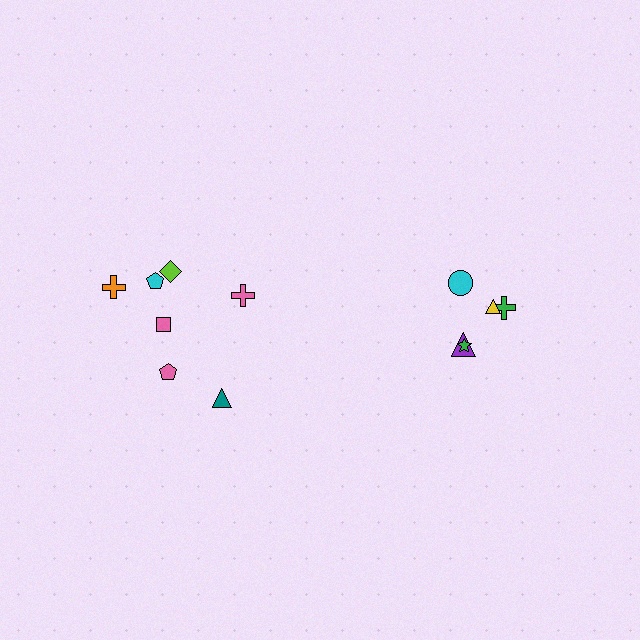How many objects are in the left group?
There are 7 objects.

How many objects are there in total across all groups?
There are 12 objects.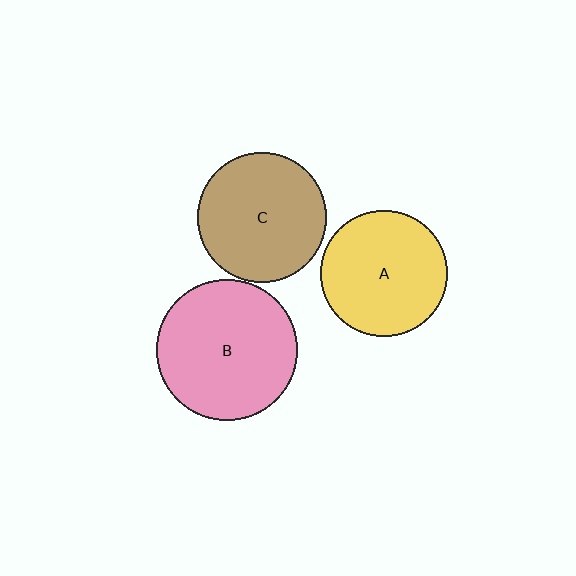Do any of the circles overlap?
No, none of the circles overlap.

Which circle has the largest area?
Circle B (pink).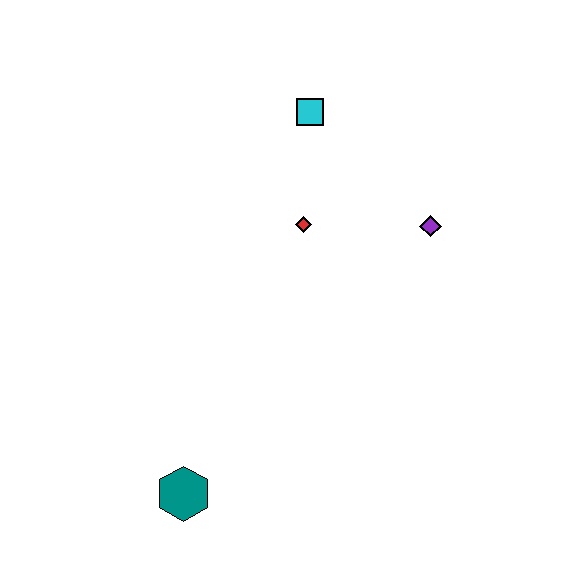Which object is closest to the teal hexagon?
The red diamond is closest to the teal hexagon.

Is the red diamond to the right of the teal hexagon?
Yes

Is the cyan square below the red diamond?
No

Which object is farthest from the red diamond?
The teal hexagon is farthest from the red diamond.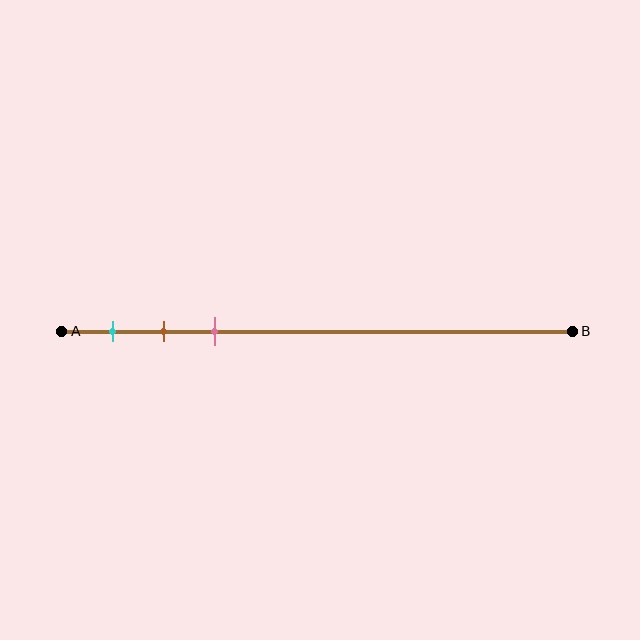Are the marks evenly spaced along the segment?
Yes, the marks are approximately evenly spaced.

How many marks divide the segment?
There are 3 marks dividing the segment.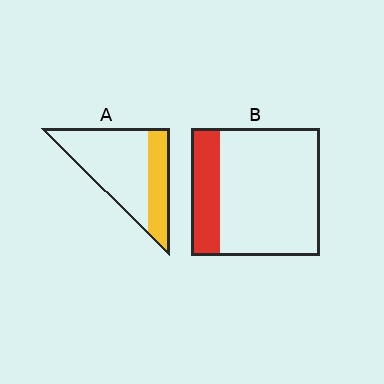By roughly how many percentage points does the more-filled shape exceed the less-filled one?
By roughly 10 percentage points (A over B).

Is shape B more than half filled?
No.